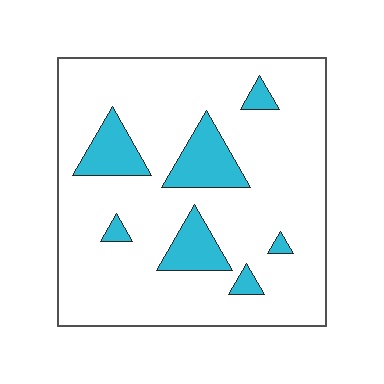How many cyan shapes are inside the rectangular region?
7.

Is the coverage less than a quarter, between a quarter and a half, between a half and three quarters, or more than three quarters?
Less than a quarter.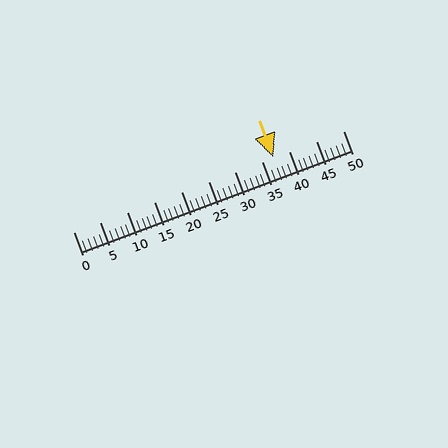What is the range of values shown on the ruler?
The ruler shows values from 0 to 50.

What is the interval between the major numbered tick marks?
The major tick marks are spaced 5 units apart.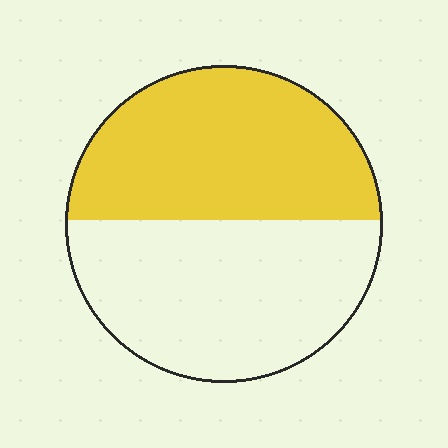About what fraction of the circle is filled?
About one half (1/2).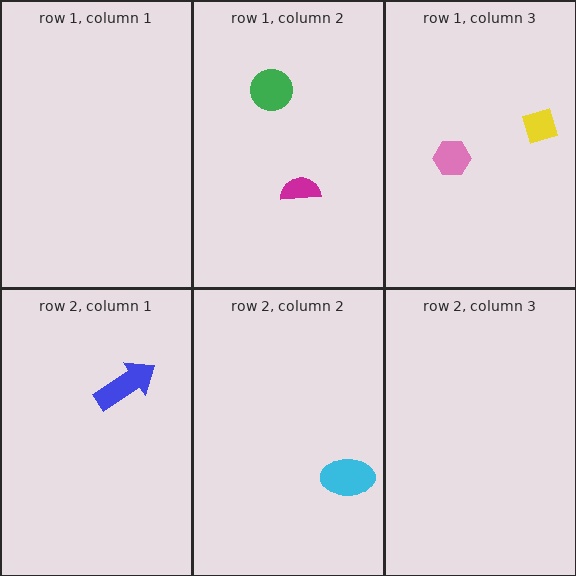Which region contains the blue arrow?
The row 2, column 1 region.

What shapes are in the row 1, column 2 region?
The green circle, the magenta semicircle.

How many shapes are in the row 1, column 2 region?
2.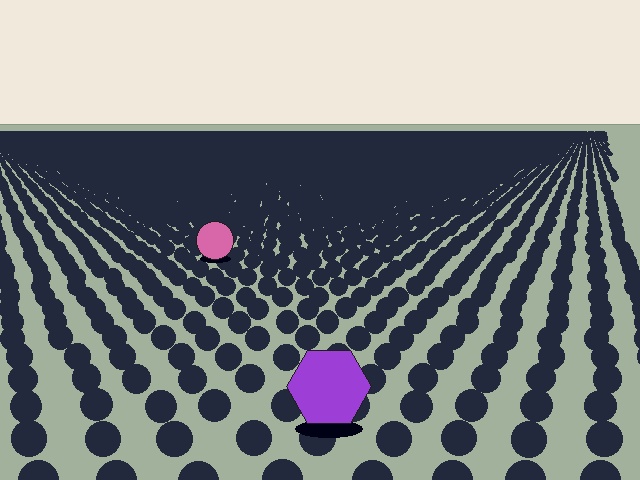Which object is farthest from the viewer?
The pink circle is farthest from the viewer. It appears smaller and the ground texture around it is denser.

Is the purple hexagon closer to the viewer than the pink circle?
Yes. The purple hexagon is closer — you can tell from the texture gradient: the ground texture is coarser near it.